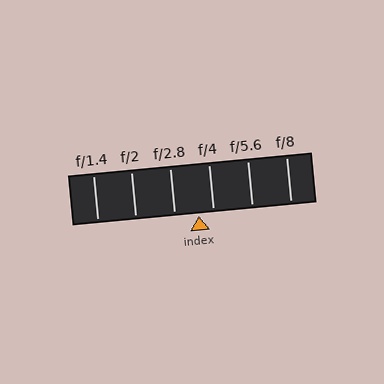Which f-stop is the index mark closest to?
The index mark is closest to f/4.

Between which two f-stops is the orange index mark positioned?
The index mark is between f/2.8 and f/4.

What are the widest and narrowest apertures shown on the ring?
The widest aperture shown is f/1.4 and the narrowest is f/8.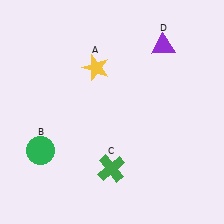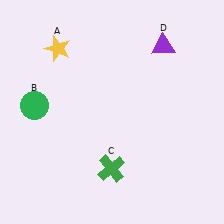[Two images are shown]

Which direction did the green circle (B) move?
The green circle (B) moved up.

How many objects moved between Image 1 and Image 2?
2 objects moved between the two images.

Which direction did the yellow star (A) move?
The yellow star (A) moved left.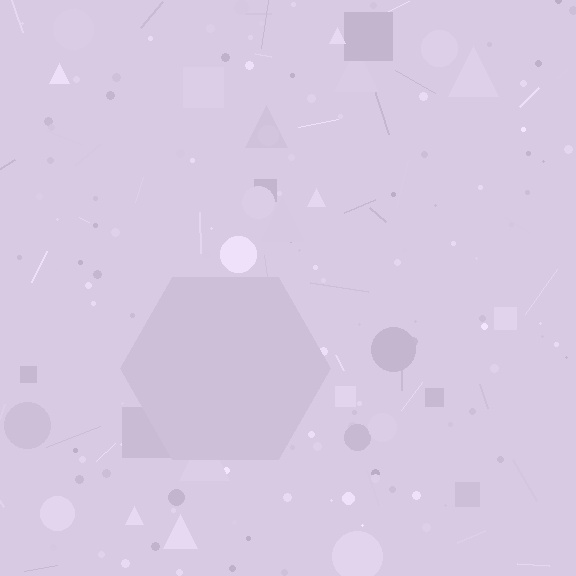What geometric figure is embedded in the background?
A hexagon is embedded in the background.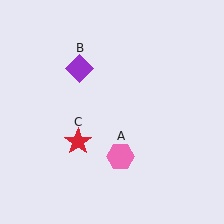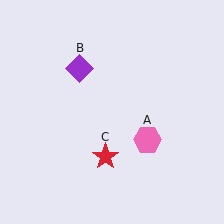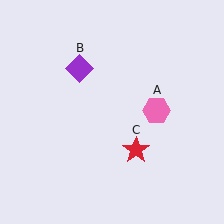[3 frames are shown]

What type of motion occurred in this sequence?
The pink hexagon (object A), red star (object C) rotated counterclockwise around the center of the scene.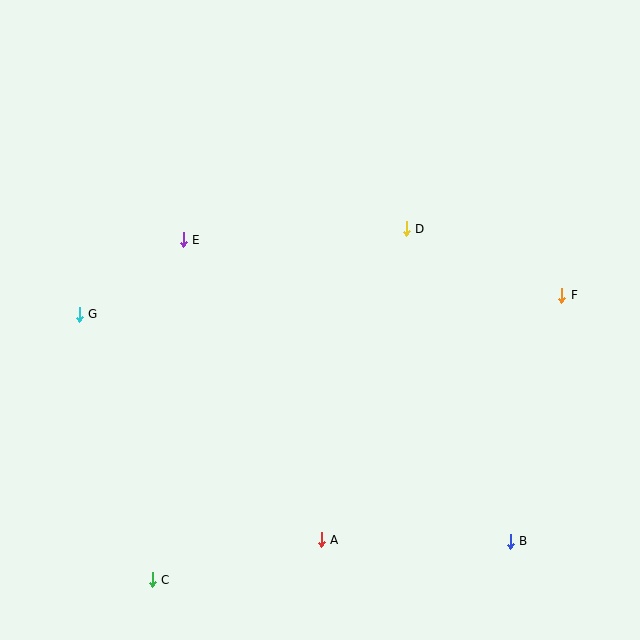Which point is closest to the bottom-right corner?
Point B is closest to the bottom-right corner.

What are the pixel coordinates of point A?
Point A is at (321, 540).